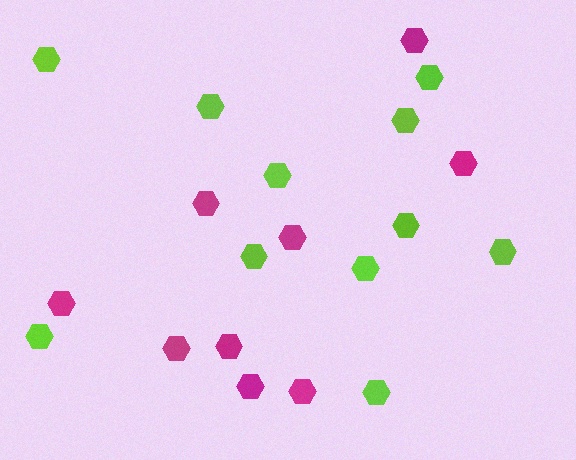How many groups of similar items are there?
There are 2 groups: one group of lime hexagons (11) and one group of magenta hexagons (9).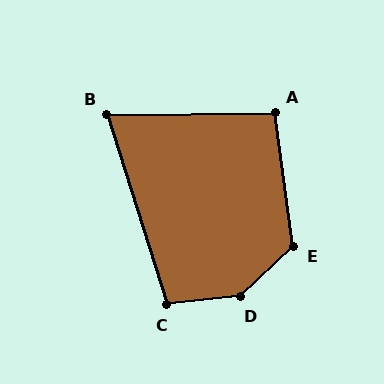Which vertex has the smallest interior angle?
B, at approximately 73 degrees.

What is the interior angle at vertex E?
Approximately 126 degrees (obtuse).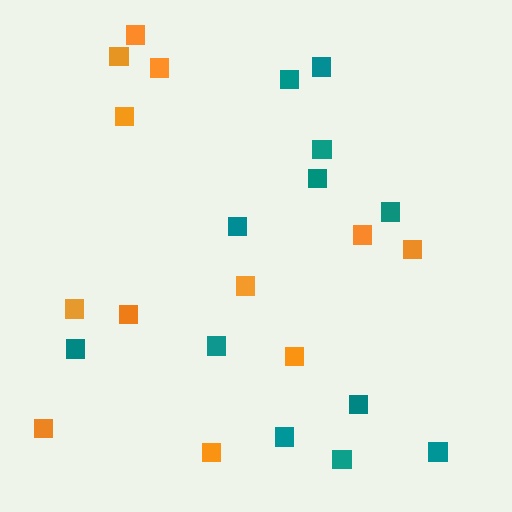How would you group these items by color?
There are 2 groups: one group of orange squares (12) and one group of teal squares (12).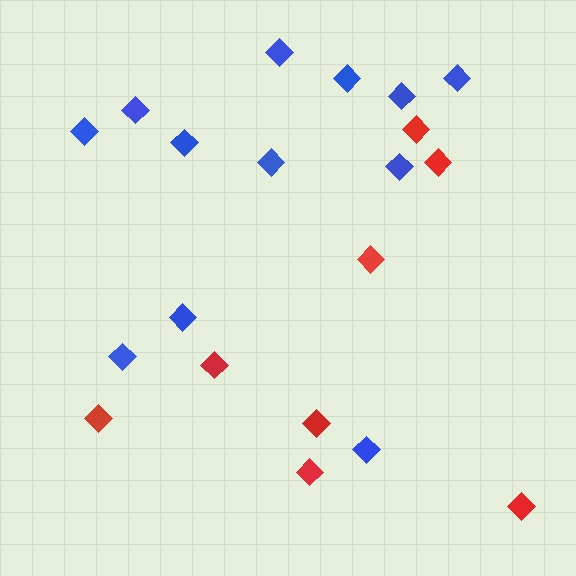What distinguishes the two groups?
There are 2 groups: one group of red diamonds (8) and one group of blue diamonds (12).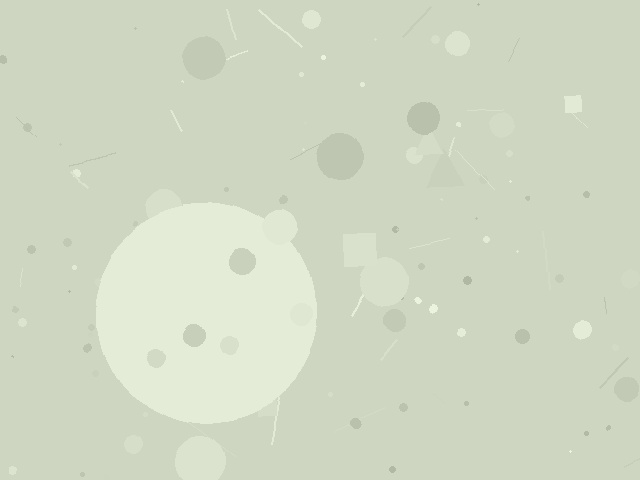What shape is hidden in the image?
A circle is hidden in the image.